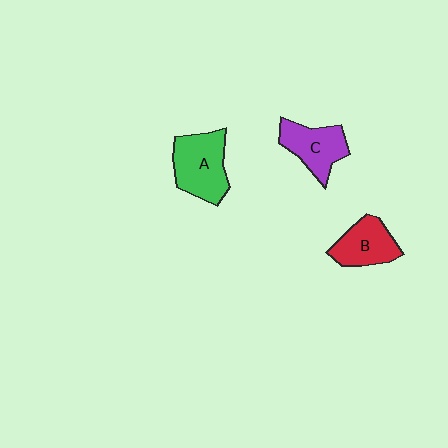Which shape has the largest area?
Shape A (green).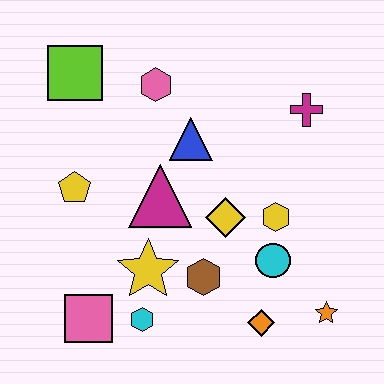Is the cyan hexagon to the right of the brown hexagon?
No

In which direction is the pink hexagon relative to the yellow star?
The pink hexagon is above the yellow star.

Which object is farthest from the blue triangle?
The orange star is farthest from the blue triangle.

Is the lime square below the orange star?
No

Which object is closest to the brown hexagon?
The yellow star is closest to the brown hexagon.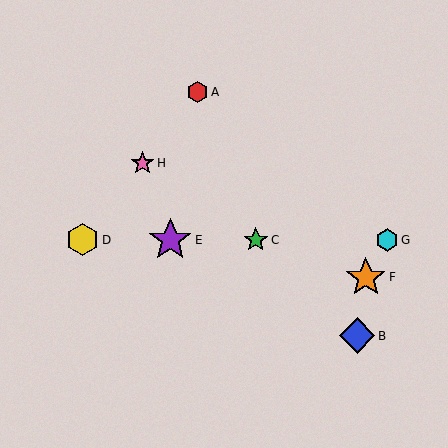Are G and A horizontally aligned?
No, G is at y≈240 and A is at y≈92.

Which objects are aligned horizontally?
Objects C, D, E, G are aligned horizontally.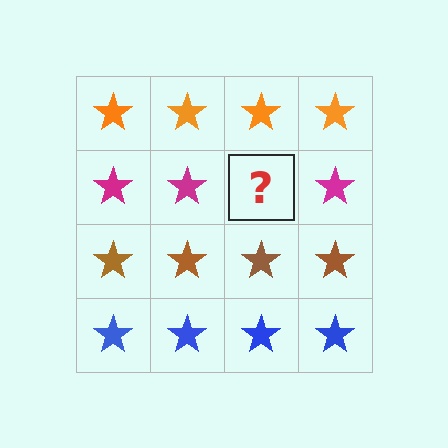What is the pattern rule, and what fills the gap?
The rule is that each row has a consistent color. The gap should be filled with a magenta star.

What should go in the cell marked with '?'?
The missing cell should contain a magenta star.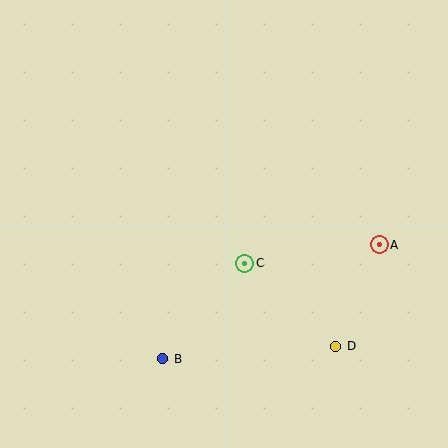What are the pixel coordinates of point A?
Point A is at (379, 245).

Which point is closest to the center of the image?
Point C at (245, 263) is closest to the center.